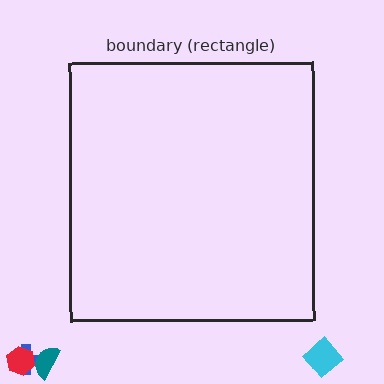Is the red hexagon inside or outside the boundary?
Outside.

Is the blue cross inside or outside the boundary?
Outside.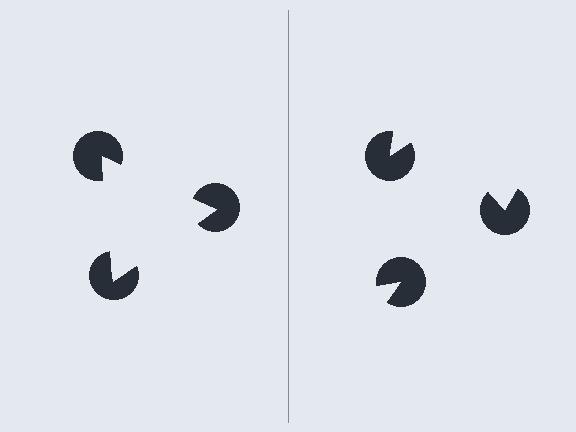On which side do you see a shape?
An illusory triangle appears on the left side. On the right side the wedge cuts are rotated, so no coherent shape forms.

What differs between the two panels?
The pac-man discs are positioned identically on both sides; only the wedge orientations differ. On the left they align to a triangle; on the right they are misaligned.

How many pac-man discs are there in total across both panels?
6 — 3 on each side.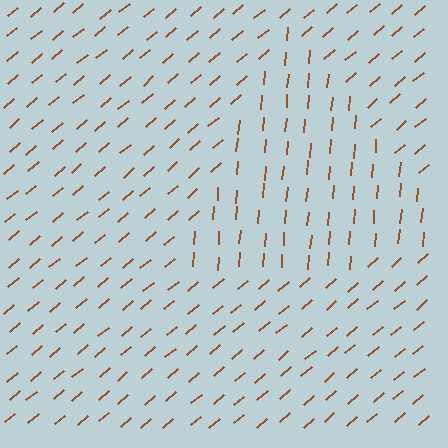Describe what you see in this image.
The image is filled with small brown line segments. A triangle region in the image has lines oriented differently from the surrounding lines, creating a visible texture boundary.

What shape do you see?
I see a triangle.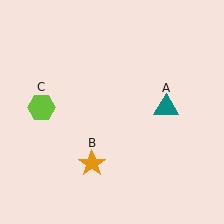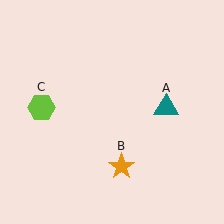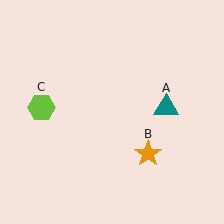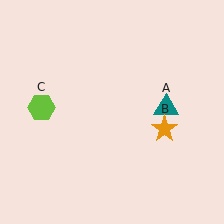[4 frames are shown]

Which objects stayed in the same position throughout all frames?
Teal triangle (object A) and lime hexagon (object C) remained stationary.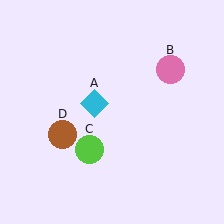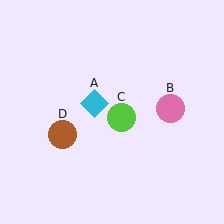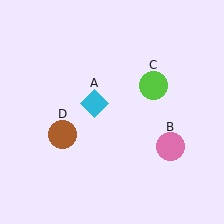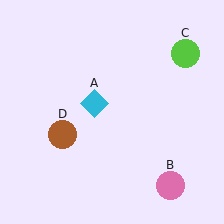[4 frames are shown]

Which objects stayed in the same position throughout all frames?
Cyan diamond (object A) and brown circle (object D) remained stationary.